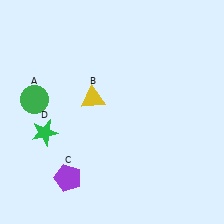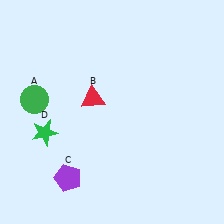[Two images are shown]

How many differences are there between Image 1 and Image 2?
There is 1 difference between the two images.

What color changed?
The triangle (B) changed from yellow in Image 1 to red in Image 2.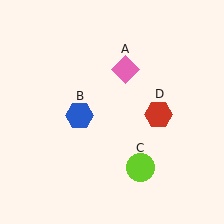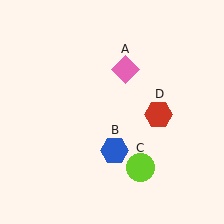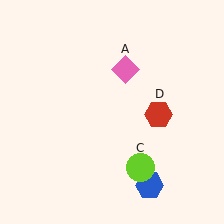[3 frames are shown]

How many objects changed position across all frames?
1 object changed position: blue hexagon (object B).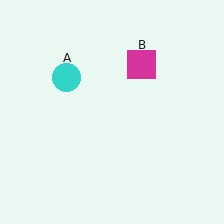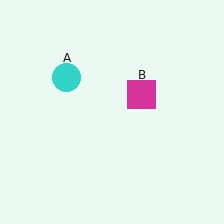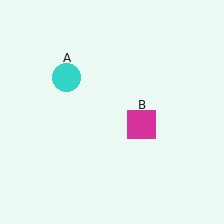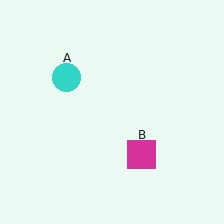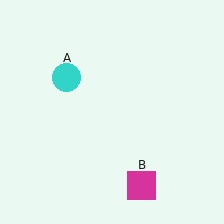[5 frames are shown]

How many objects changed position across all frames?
1 object changed position: magenta square (object B).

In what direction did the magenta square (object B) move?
The magenta square (object B) moved down.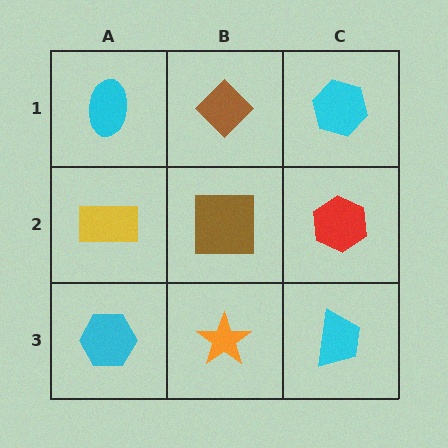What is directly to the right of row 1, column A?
A brown diamond.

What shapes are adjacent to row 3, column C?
A red hexagon (row 2, column C), an orange star (row 3, column B).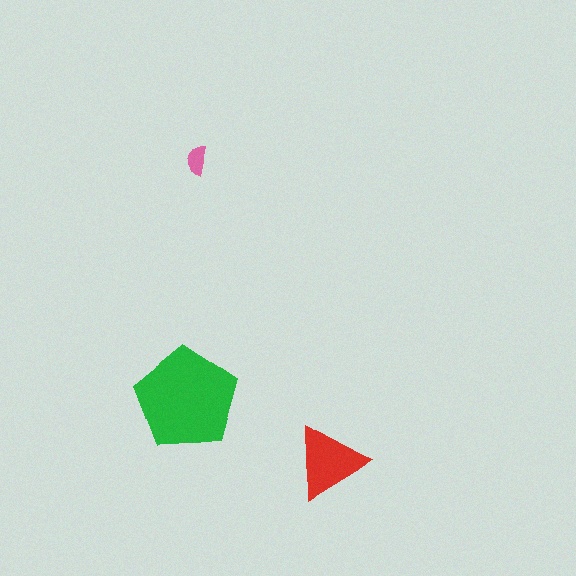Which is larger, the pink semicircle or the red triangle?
The red triangle.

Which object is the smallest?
The pink semicircle.